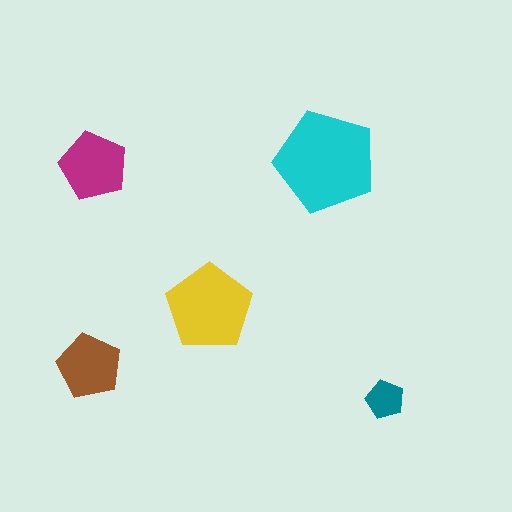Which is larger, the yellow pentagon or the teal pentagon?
The yellow one.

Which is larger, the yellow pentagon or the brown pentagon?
The yellow one.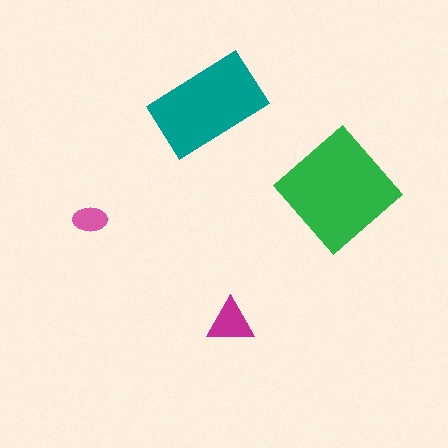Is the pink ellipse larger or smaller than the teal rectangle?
Smaller.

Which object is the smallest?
The pink ellipse.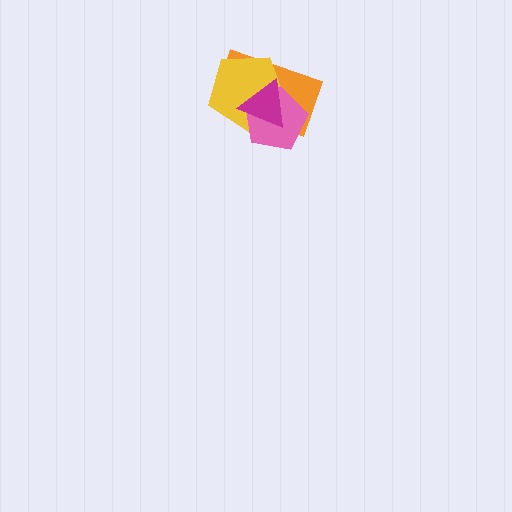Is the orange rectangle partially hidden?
Yes, it is partially covered by another shape.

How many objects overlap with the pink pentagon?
3 objects overlap with the pink pentagon.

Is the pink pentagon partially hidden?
Yes, it is partially covered by another shape.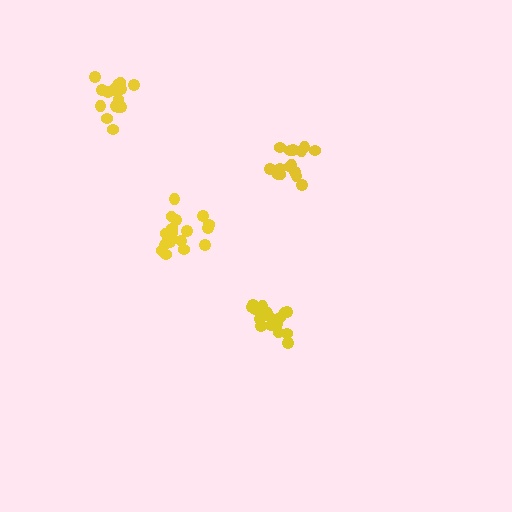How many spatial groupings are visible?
There are 4 spatial groupings.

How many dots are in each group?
Group 1: 19 dots, Group 2: 17 dots, Group 3: 20 dots, Group 4: 15 dots (71 total).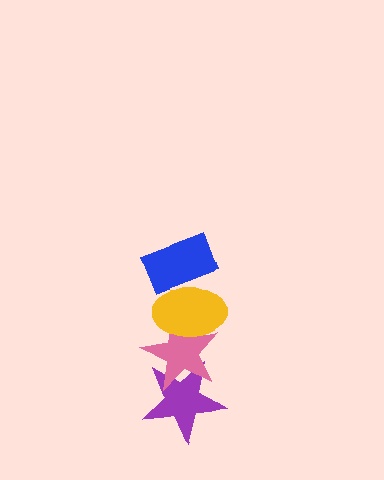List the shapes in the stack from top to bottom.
From top to bottom: the blue rectangle, the yellow ellipse, the pink star, the purple star.